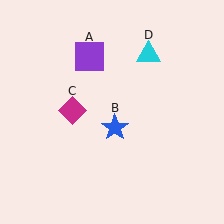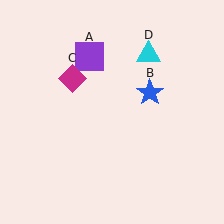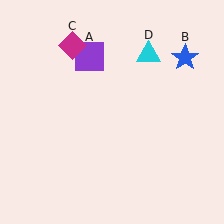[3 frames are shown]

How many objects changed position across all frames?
2 objects changed position: blue star (object B), magenta diamond (object C).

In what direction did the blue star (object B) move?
The blue star (object B) moved up and to the right.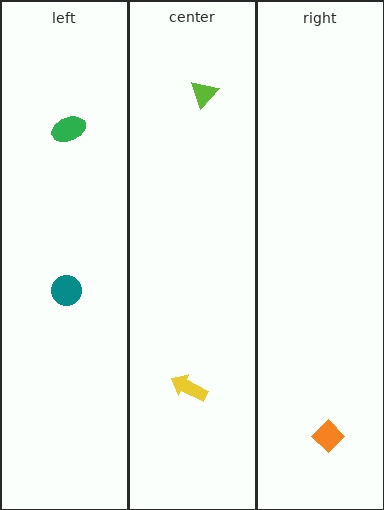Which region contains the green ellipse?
The left region.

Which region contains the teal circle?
The left region.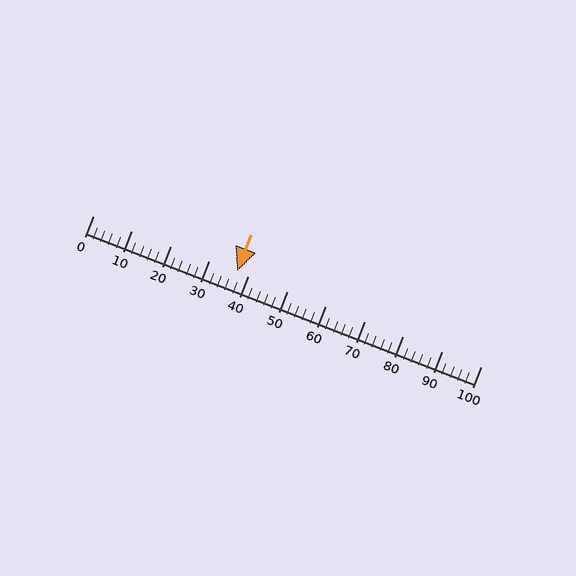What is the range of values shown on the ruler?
The ruler shows values from 0 to 100.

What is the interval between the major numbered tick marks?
The major tick marks are spaced 10 units apart.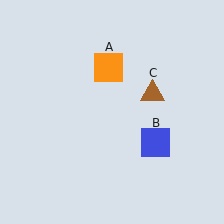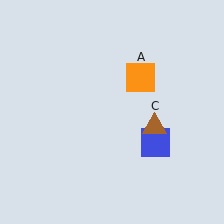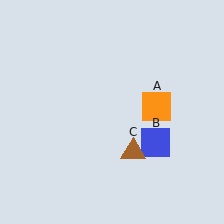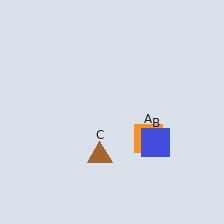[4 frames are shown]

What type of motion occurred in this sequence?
The orange square (object A), brown triangle (object C) rotated clockwise around the center of the scene.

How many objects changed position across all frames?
2 objects changed position: orange square (object A), brown triangle (object C).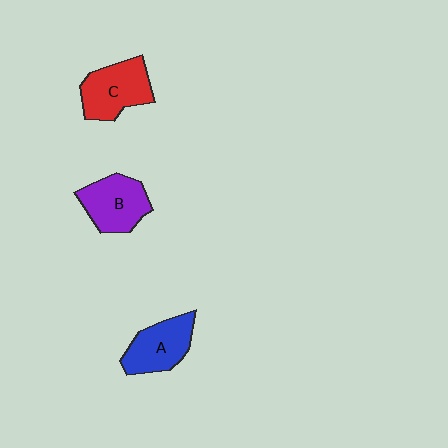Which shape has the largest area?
Shape C (red).